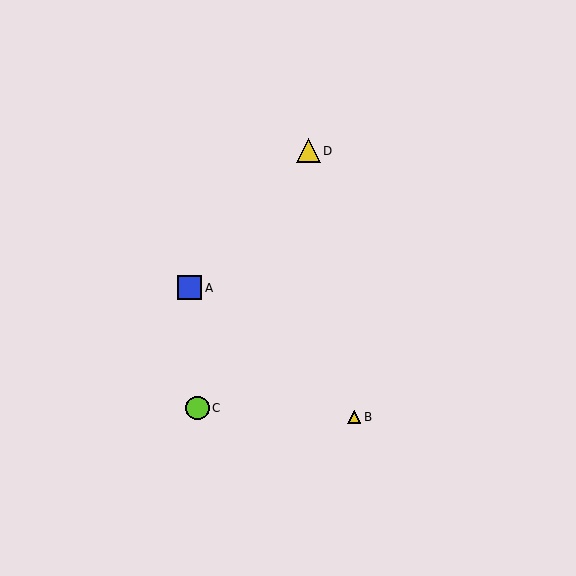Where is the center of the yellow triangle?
The center of the yellow triangle is at (309, 151).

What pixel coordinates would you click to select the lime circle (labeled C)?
Click at (197, 408) to select the lime circle C.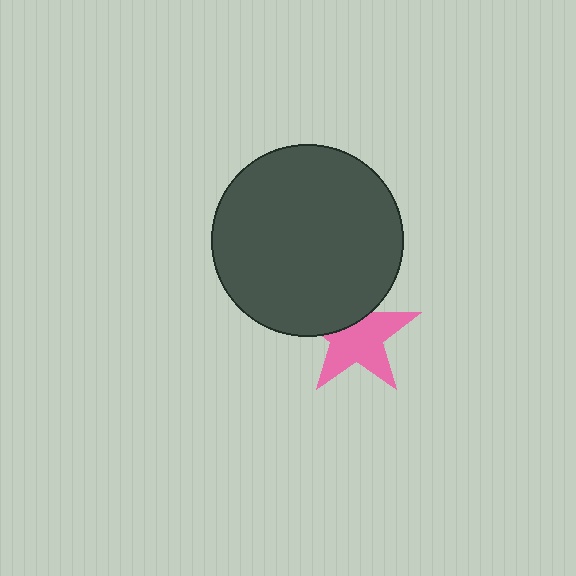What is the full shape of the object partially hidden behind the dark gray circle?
The partially hidden object is a pink star.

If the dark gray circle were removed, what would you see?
You would see the complete pink star.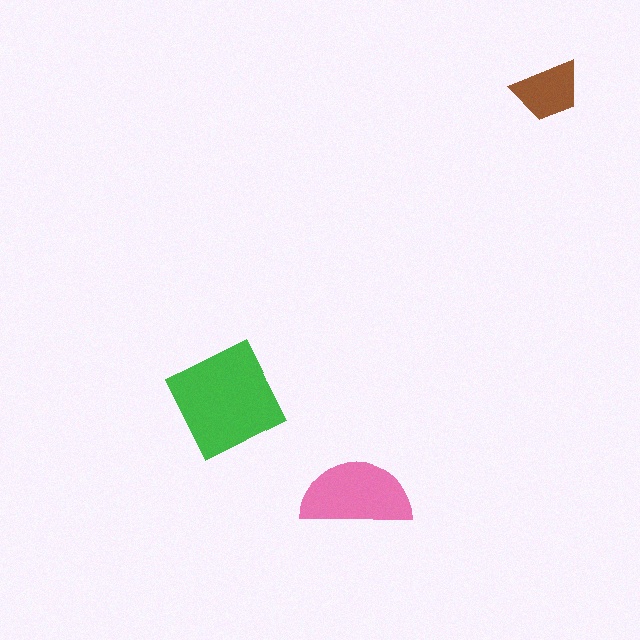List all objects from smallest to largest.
The brown trapezoid, the pink semicircle, the green square.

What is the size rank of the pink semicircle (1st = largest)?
2nd.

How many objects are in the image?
There are 3 objects in the image.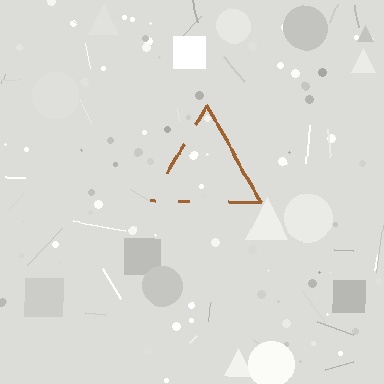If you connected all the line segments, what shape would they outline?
They would outline a triangle.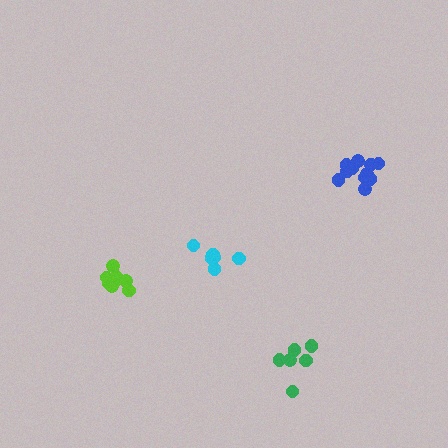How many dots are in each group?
Group 1: 6 dots, Group 2: 11 dots, Group 3: 6 dots, Group 4: 9 dots (32 total).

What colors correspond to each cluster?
The clusters are colored: green, blue, cyan, lime.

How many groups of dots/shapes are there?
There are 4 groups.